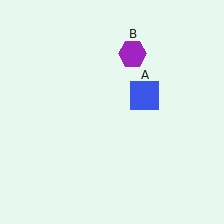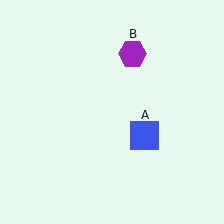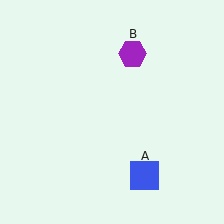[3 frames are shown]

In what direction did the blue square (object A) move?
The blue square (object A) moved down.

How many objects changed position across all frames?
1 object changed position: blue square (object A).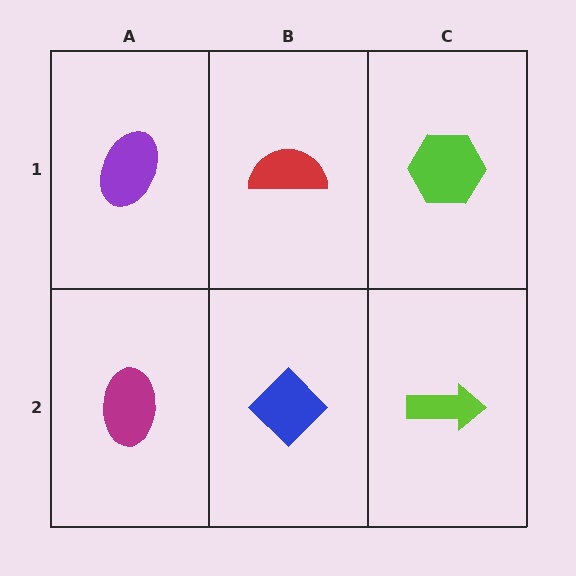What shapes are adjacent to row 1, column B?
A blue diamond (row 2, column B), a purple ellipse (row 1, column A), a lime hexagon (row 1, column C).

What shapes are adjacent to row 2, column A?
A purple ellipse (row 1, column A), a blue diamond (row 2, column B).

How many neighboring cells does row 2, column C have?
2.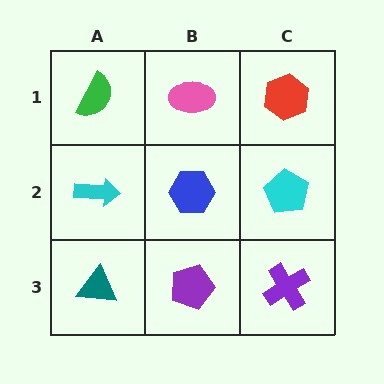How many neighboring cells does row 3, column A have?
2.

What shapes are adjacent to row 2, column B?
A pink ellipse (row 1, column B), a purple pentagon (row 3, column B), a cyan arrow (row 2, column A), a cyan pentagon (row 2, column C).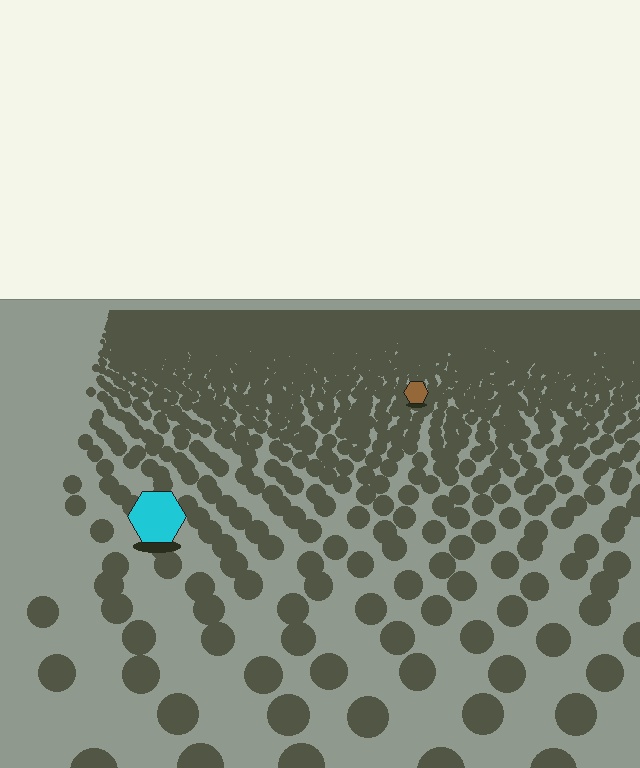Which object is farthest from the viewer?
The brown hexagon is farthest from the viewer. It appears smaller and the ground texture around it is denser.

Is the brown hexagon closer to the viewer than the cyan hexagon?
No. The cyan hexagon is closer — you can tell from the texture gradient: the ground texture is coarser near it.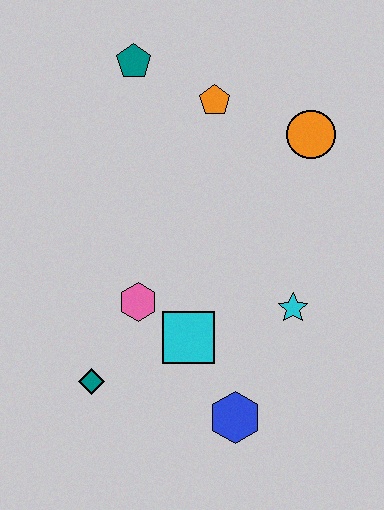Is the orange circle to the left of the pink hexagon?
No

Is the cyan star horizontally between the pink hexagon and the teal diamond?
No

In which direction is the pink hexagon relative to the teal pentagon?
The pink hexagon is below the teal pentagon.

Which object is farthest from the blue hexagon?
The teal pentagon is farthest from the blue hexagon.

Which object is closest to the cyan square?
The pink hexagon is closest to the cyan square.